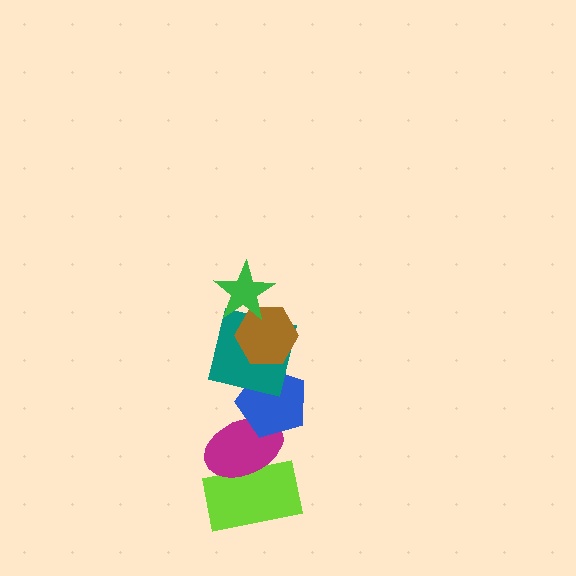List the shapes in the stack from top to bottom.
From top to bottom: the green star, the brown hexagon, the teal square, the blue pentagon, the magenta ellipse, the lime rectangle.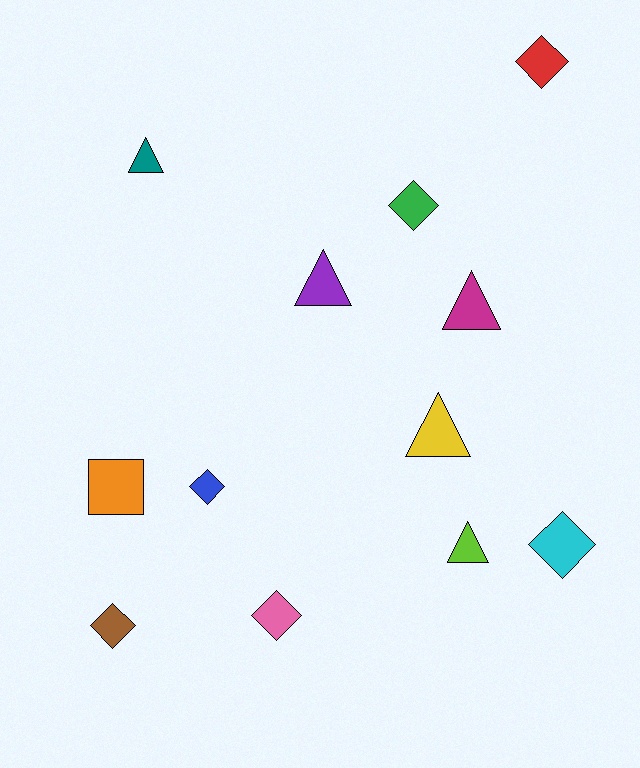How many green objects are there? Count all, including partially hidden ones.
There is 1 green object.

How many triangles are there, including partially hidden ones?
There are 5 triangles.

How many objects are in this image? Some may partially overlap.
There are 12 objects.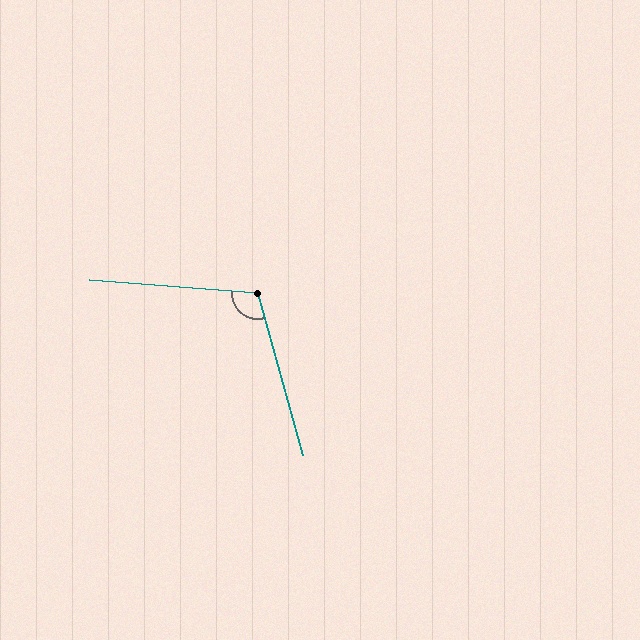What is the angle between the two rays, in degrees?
Approximately 110 degrees.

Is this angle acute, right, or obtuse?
It is obtuse.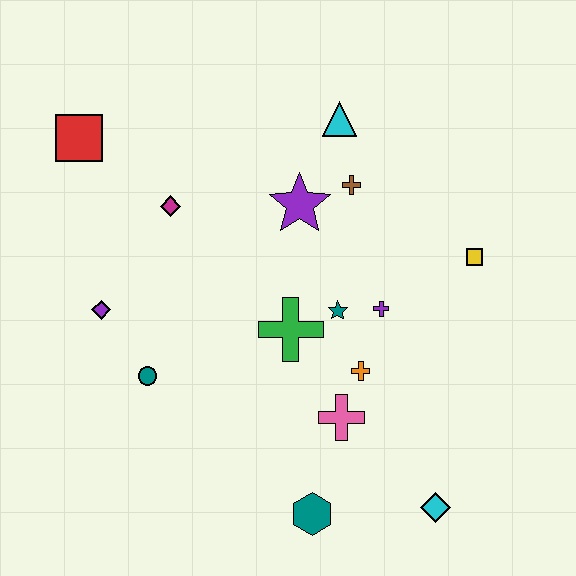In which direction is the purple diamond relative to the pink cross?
The purple diamond is to the left of the pink cross.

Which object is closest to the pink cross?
The orange cross is closest to the pink cross.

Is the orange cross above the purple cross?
No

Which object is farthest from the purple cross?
The red square is farthest from the purple cross.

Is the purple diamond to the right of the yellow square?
No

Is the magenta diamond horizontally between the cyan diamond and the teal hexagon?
No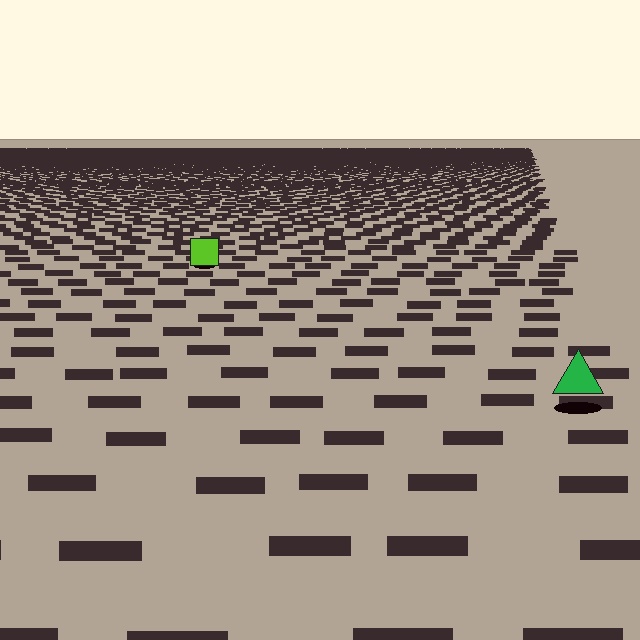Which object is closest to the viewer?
The green triangle is closest. The texture marks near it are larger and more spread out.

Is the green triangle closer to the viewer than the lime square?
Yes. The green triangle is closer — you can tell from the texture gradient: the ground texture is coarser near it.